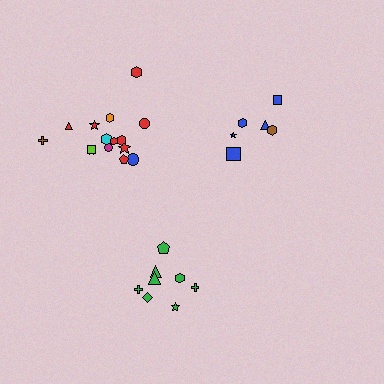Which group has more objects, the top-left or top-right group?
The top-left group.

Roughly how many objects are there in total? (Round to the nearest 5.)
Roughly 30 objects in total.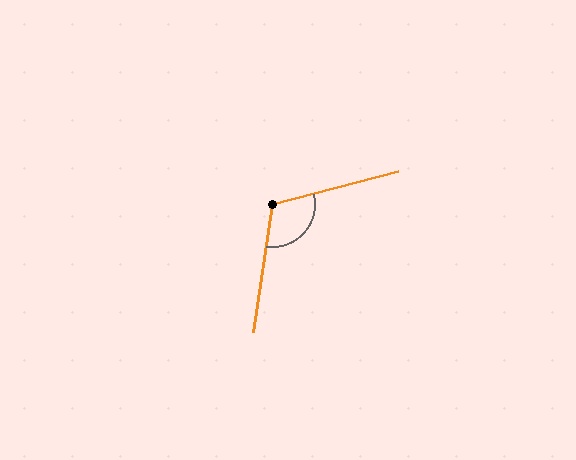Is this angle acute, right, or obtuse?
It is obtuse.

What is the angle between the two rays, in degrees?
Approximately 113 degrees.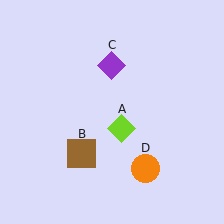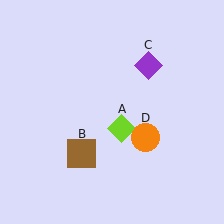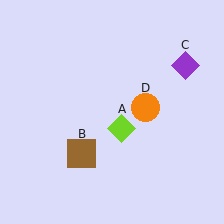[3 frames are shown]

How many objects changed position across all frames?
2 objects changed position: purple diamond (object C), orange circle (object D).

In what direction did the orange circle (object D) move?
The orange circle (object D) moved up.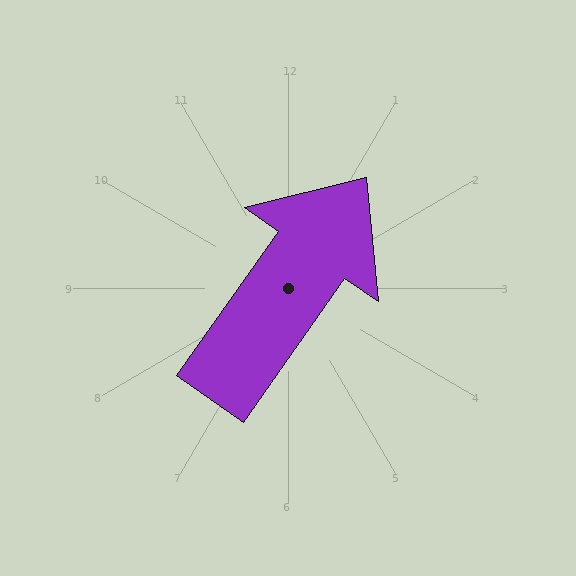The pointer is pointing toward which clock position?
Roughly 1 o'clock.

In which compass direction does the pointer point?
Northeast.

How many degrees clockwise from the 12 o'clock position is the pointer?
Approximately 35 degrees.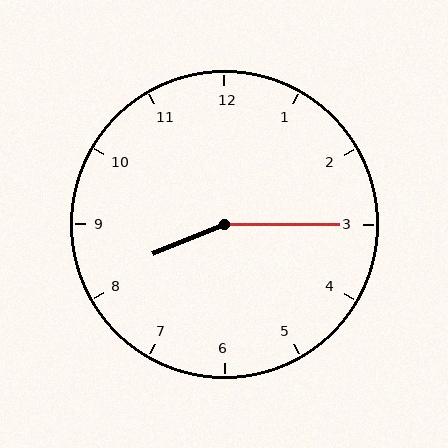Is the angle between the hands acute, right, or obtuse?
It is obtuse.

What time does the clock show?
8:15.